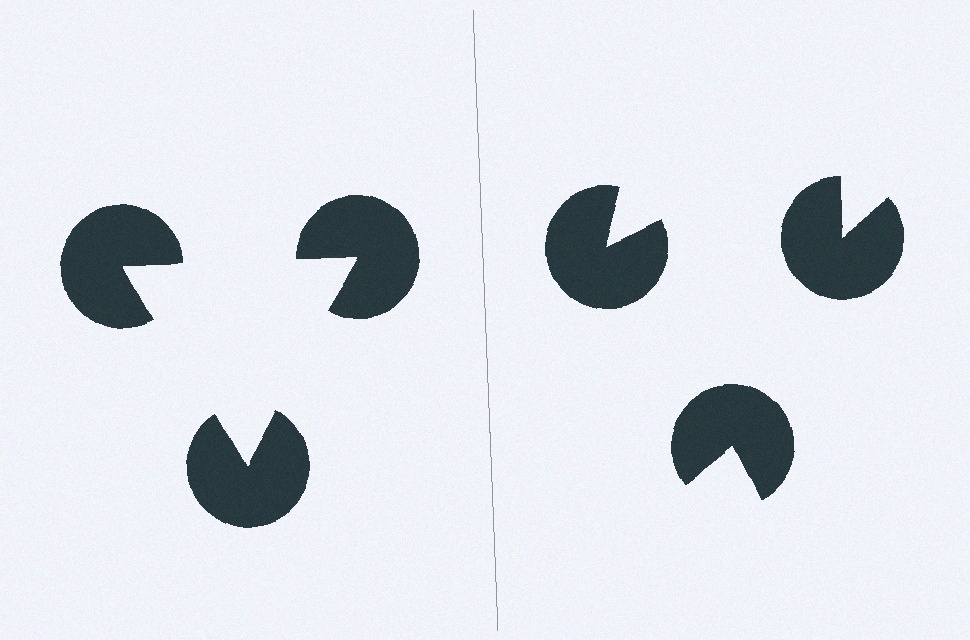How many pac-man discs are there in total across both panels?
6 — 3 on each side.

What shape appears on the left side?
An illusory triangle.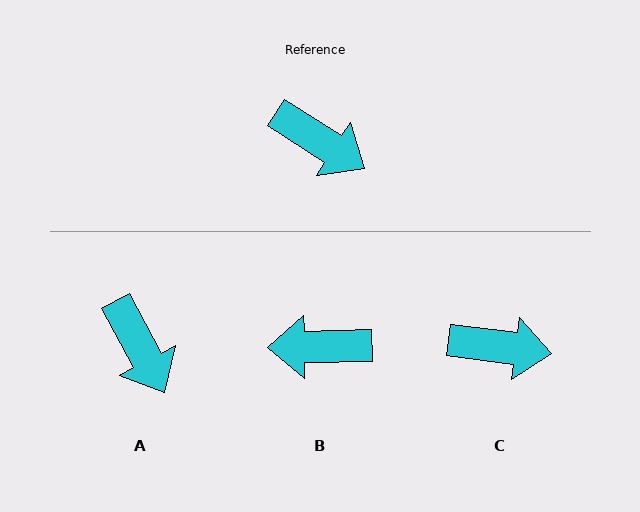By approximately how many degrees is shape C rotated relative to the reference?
Approximately 25 degrees counter-clockwise.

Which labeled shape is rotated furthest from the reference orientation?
B, about 147 degrees away.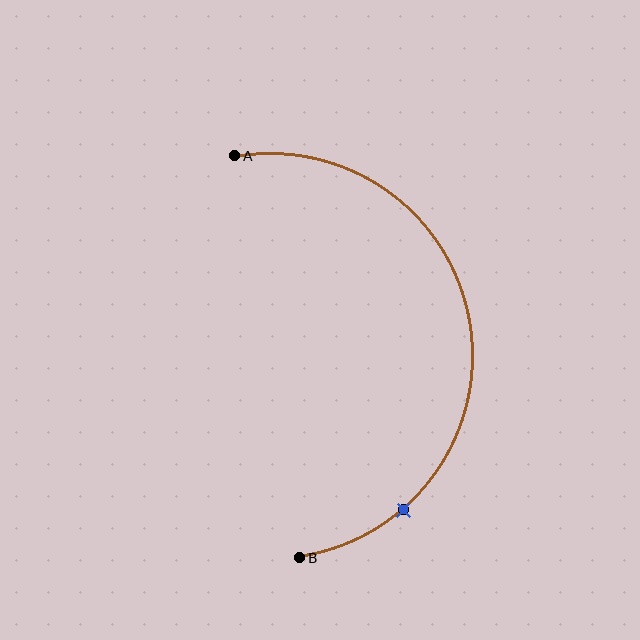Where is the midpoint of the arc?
The arc midpoint is the point on the curve farthest from the straight line joining A and B. It sits to the right of that line.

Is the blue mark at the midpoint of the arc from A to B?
No. The blue mark lies on the arc but is closer to endpoint B. The arc midpoint would be at the point on the curve equidistant along the arc from both A and B.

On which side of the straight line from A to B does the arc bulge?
The arc bulges to the right of the straight line connecting A and B.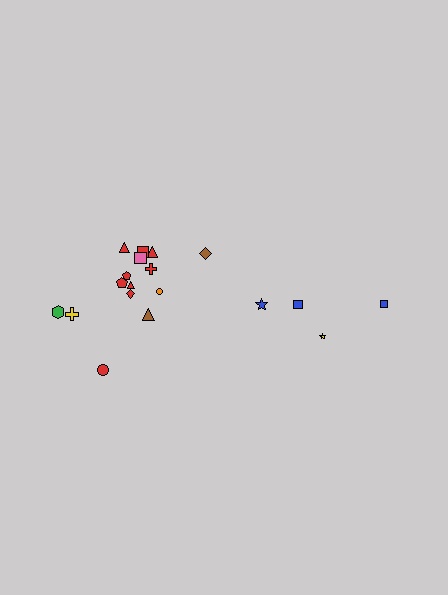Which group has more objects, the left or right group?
The left group.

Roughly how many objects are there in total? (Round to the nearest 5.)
Roughly 20 objects in total.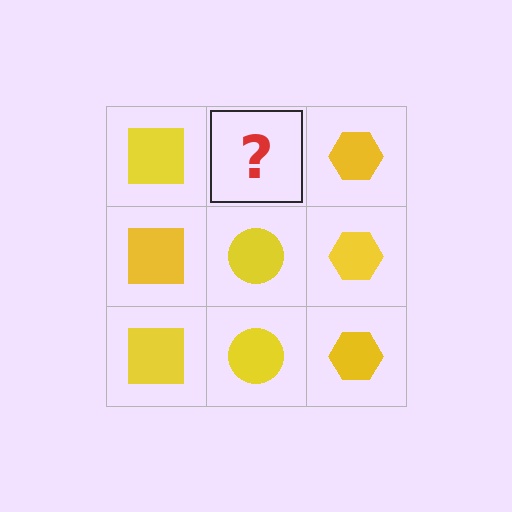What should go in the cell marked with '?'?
The missing cell should contain a yellow circle.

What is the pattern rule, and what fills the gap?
The rule is that each column has a consistent shape. The gap should be filled with a yellow circle.